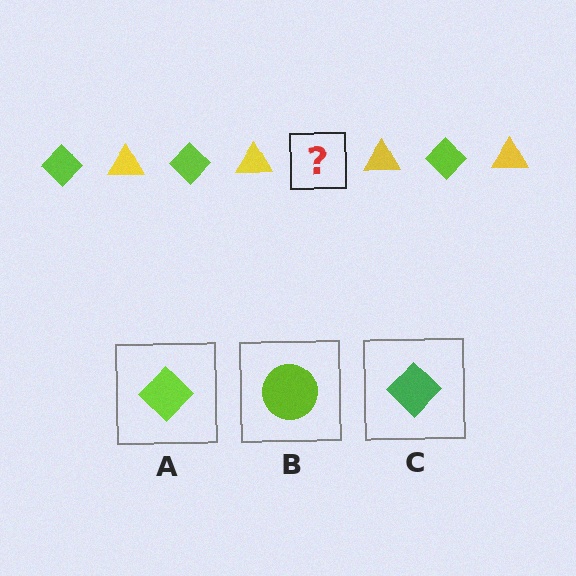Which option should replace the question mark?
Option A.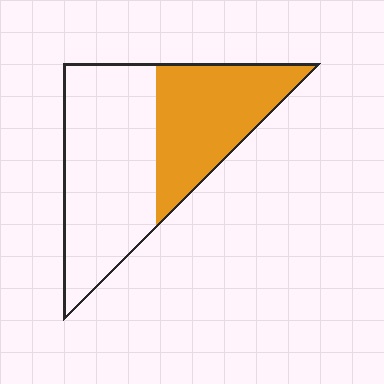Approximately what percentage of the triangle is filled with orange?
Approximately 40%.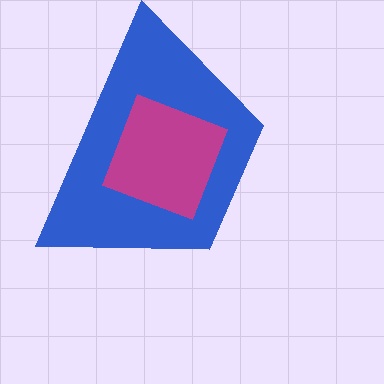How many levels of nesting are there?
2.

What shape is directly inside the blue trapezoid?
The magenta square.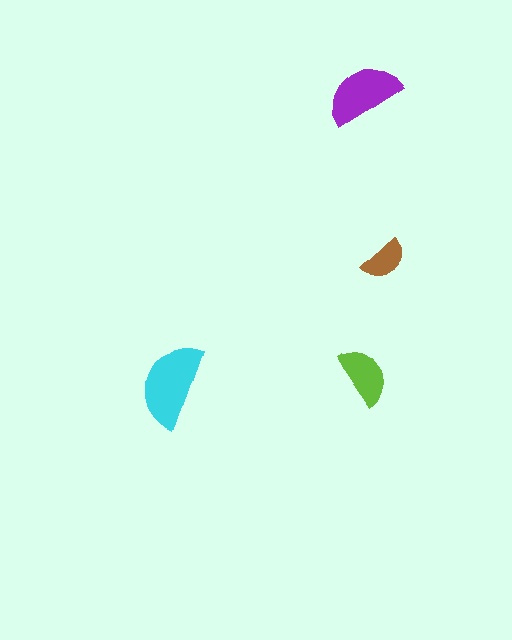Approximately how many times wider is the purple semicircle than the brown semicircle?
About 1.5 times wider.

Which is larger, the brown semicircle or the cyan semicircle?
The cyan one.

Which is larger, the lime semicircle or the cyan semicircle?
The cyan one.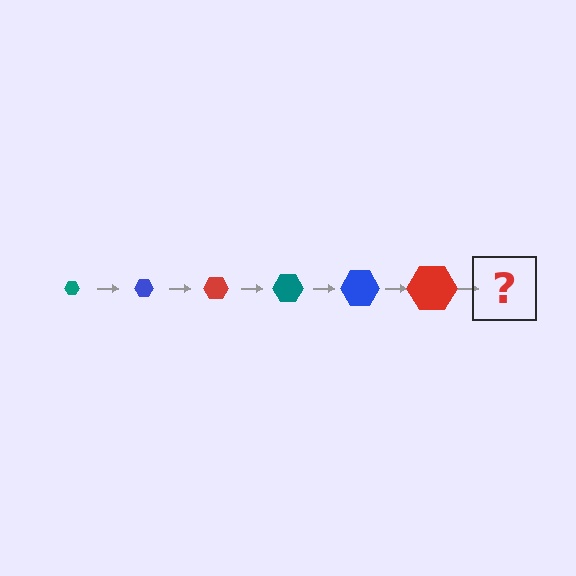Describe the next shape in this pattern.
It should be a teal hexagon, larger than the previous one.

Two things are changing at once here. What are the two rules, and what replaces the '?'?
The two rules are that the hexagon grows larger each step and the color cycles through teal, blue, and red. The '?' should be a teal hexagon, larger than the previous one.